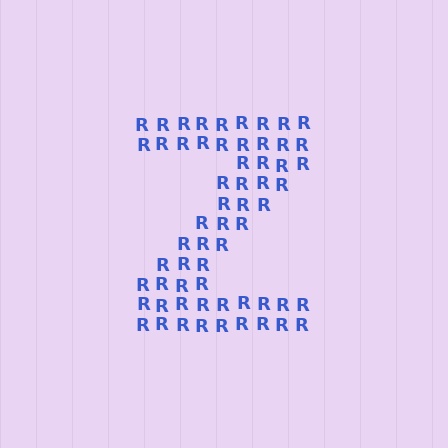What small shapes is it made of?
It is made of small letter R's.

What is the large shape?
The large shape is the letter Z.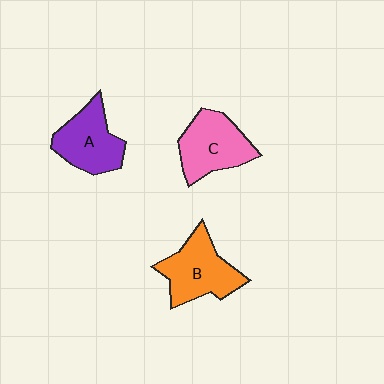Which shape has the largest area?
Shape B (orange).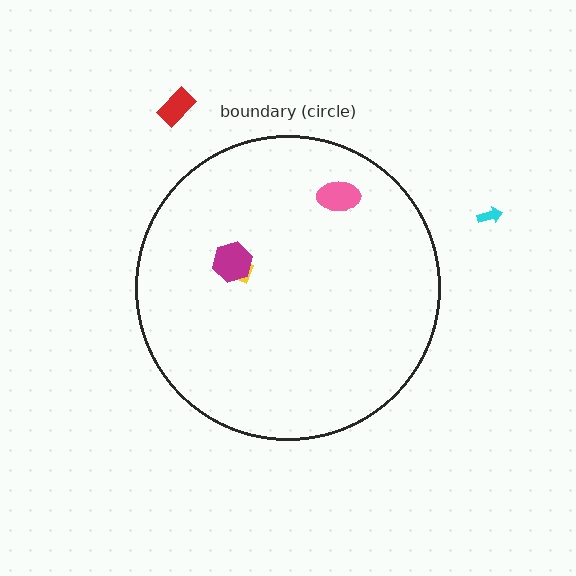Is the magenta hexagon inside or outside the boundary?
Inside.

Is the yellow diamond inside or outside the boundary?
Inside.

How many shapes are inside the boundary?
3 inside, 2 outside.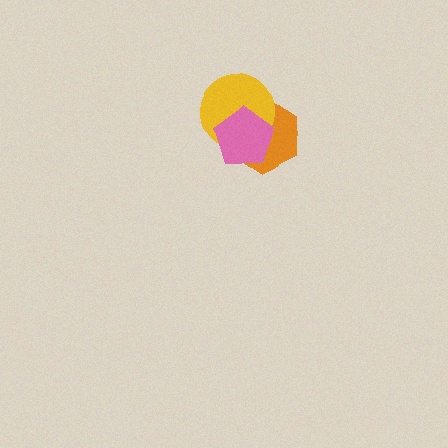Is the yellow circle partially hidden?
Yes, it is partially covered by another shape.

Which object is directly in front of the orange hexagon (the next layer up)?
The yellow circle is directly in front of the orange hexagon.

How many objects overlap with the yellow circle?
2 objects overlap with the yellow circle.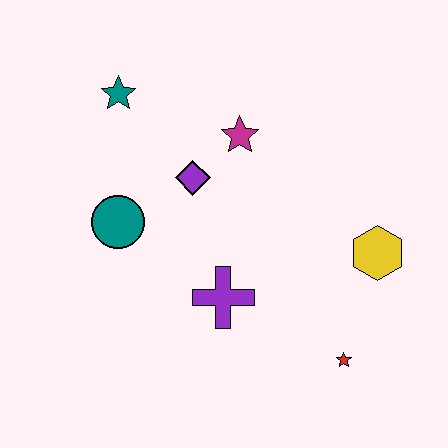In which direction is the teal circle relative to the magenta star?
The teal circle is to the left of the magenta star.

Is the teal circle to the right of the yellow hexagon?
No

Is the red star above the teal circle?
No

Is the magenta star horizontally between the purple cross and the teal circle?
No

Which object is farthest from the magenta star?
The red star is farthest from the magenta star.